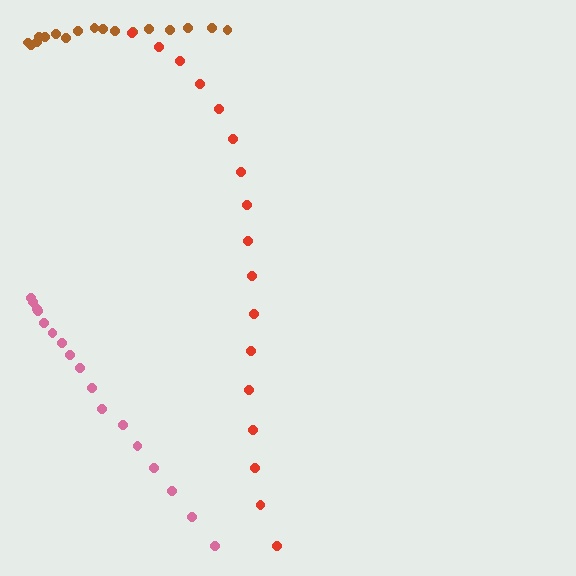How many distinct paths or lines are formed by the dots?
There are 3 distinct paths.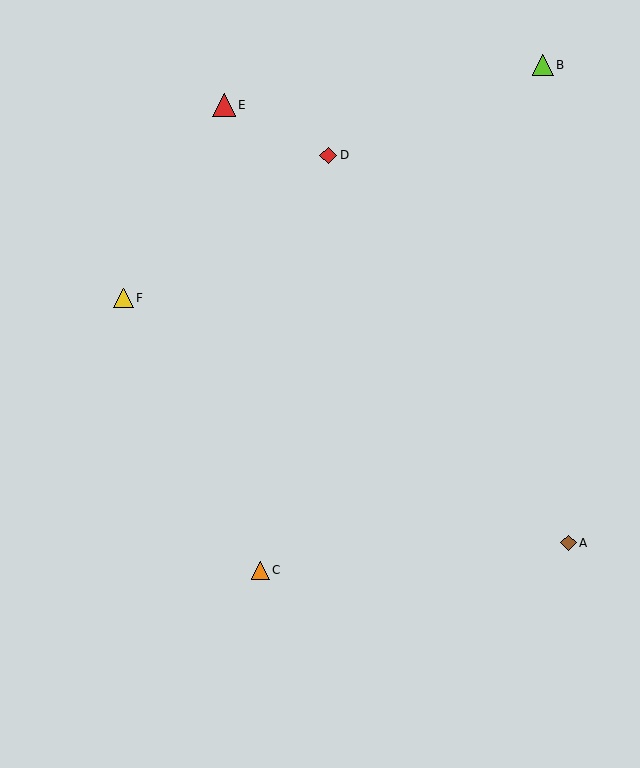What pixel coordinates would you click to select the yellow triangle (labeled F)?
Click at (123, 298) to select the yellow triangle F.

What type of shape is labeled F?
Shape F is a yellow triangle.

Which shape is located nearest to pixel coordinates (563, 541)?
The brown diamond (labeled A) at (569, 543) is nearest to that location.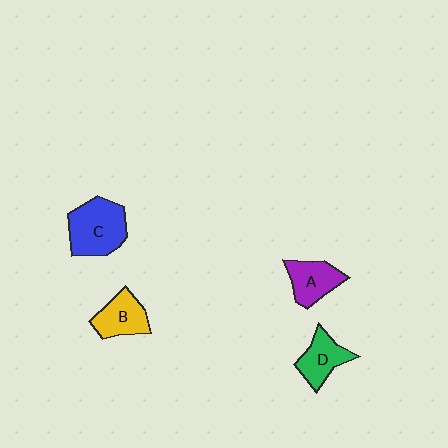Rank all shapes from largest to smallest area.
From largest to smallest: C (blue), B (yellow), A (purple), D (green).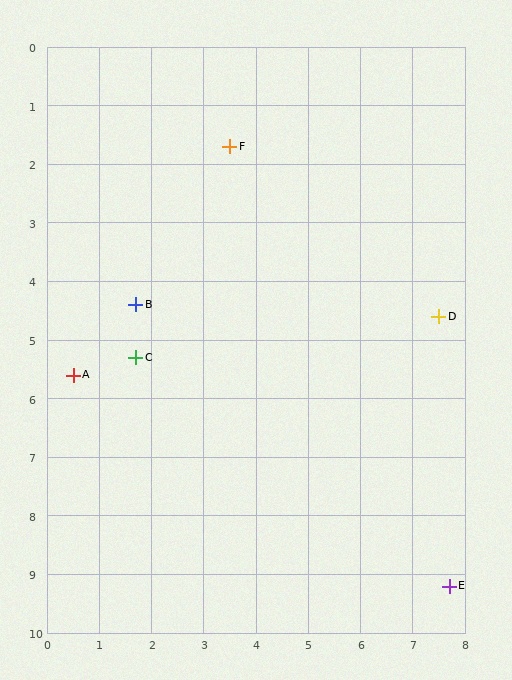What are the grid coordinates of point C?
Point C is at approximately (1.7, 5.3).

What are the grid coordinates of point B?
Point B is at approximately (1.7, 4.4).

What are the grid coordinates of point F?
Point F is at approximately (3.5, 1.7).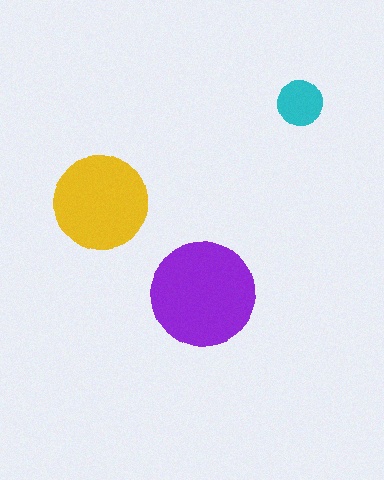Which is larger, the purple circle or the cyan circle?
The purple one.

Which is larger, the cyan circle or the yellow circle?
The yellow one.